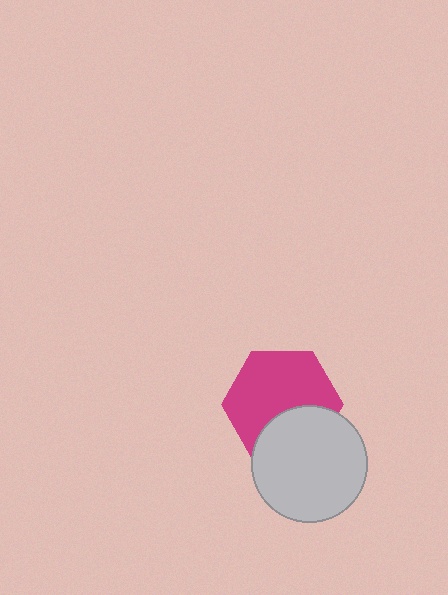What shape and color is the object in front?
The object in front is a light gray circle.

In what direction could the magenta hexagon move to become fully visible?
The magenta hexagon could move up. That would shift it out from behind the light gray circle entirely.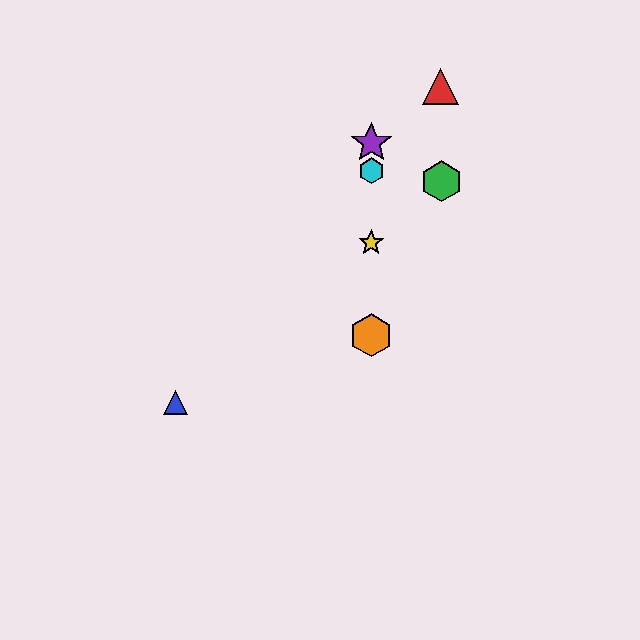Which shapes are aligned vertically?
The yellow star, the purple star, the orange hexagon, the cyan hexagon are aligned vertically.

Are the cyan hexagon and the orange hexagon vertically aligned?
Yes, both are at x≈371.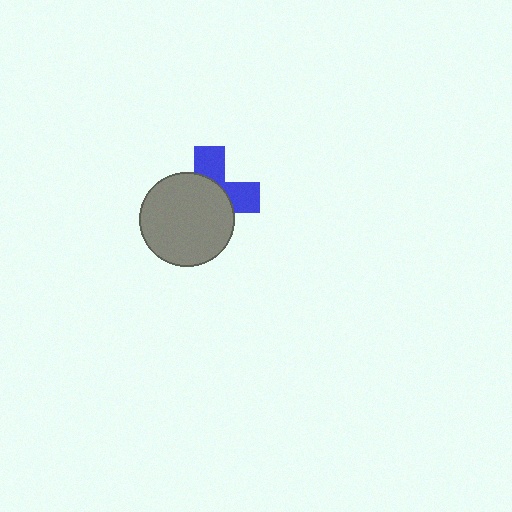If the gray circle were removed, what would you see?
You would see the complete blue cross.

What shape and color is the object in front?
The object in front is a gray circle.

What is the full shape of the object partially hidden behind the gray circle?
The partially hidden object is a blue cross.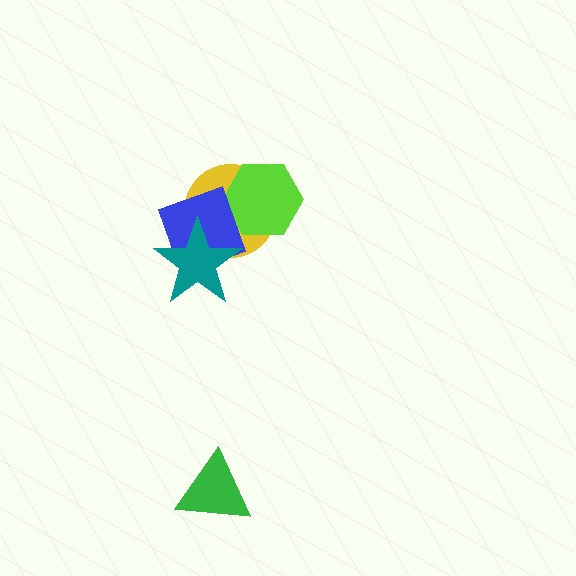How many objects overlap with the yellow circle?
3 objects overlap with the yellow circle.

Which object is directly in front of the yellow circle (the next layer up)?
The lime hexagon is directly in front of the yellow circle.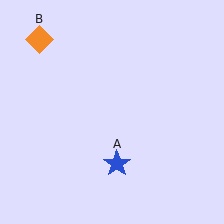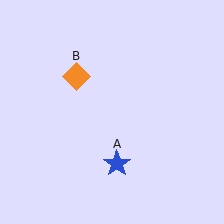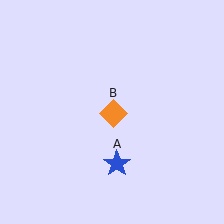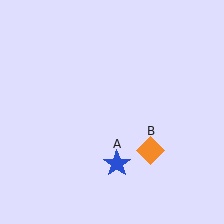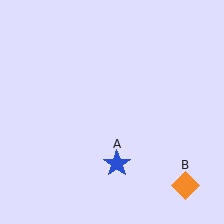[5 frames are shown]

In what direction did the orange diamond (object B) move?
The orange diamond (object B) moved down and to the right.